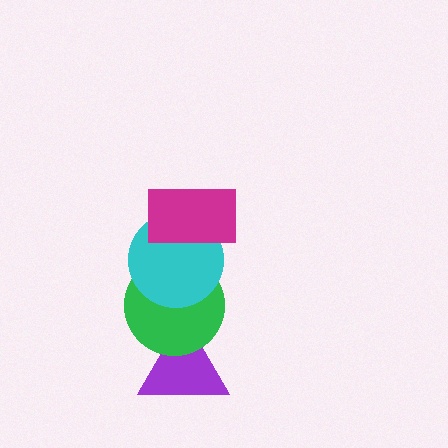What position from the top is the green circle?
The green circle is 3rd from the top.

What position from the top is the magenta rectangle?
The magenta rectangle is 1st from the top.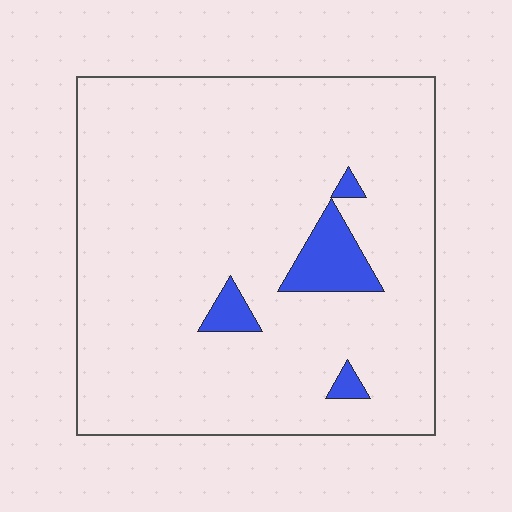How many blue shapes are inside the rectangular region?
4.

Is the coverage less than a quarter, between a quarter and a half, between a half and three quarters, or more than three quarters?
Less than a quarter.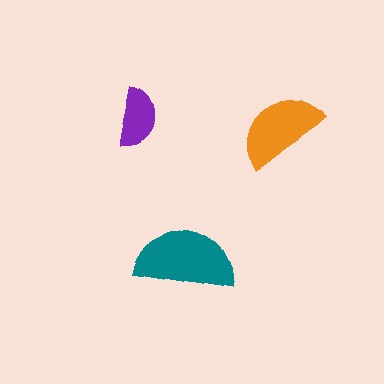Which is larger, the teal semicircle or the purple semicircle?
The teal one.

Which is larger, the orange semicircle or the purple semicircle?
The orange one.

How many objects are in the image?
There are 3 objects in the image.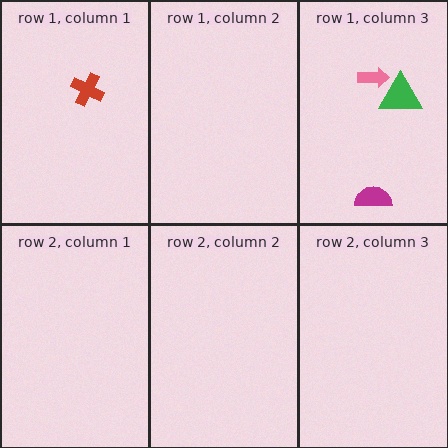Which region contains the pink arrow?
The row 1, column 3 region.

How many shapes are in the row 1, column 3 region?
3.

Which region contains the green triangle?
The row 1, column 3 region.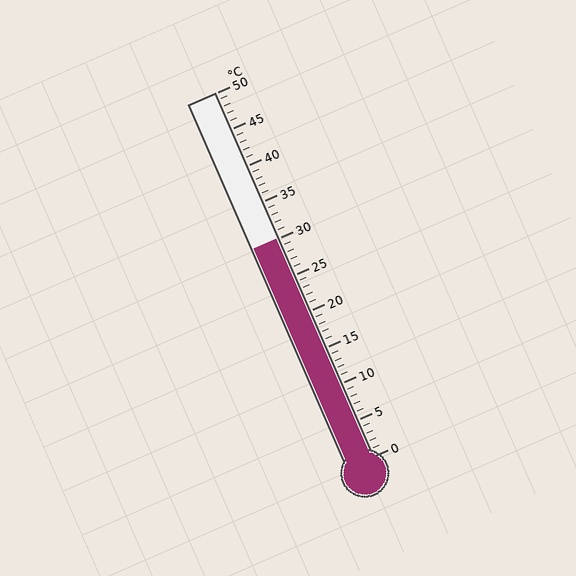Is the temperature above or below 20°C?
The temperature is above 20°C.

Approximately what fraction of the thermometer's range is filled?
The thermometer is filled to approximately 60% of its range.